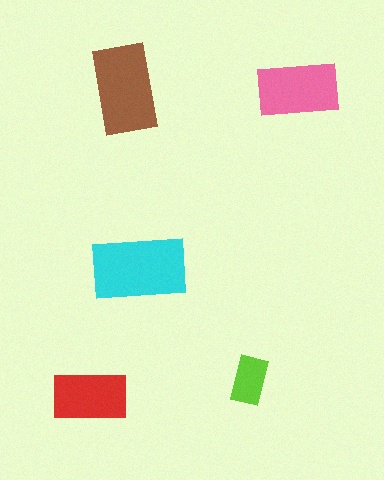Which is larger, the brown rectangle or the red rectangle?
The brown one.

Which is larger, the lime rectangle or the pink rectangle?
The pink one.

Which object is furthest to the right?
The pink rectangle is rightmost.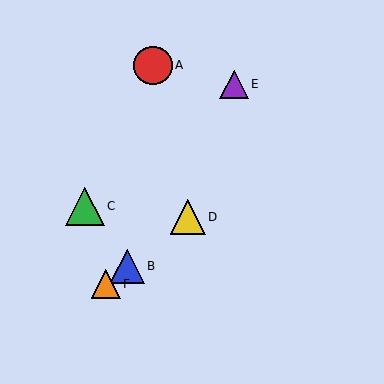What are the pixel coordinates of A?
Object A is at (153, 66).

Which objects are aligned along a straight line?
Objects B, D, F are aligned along a straight line.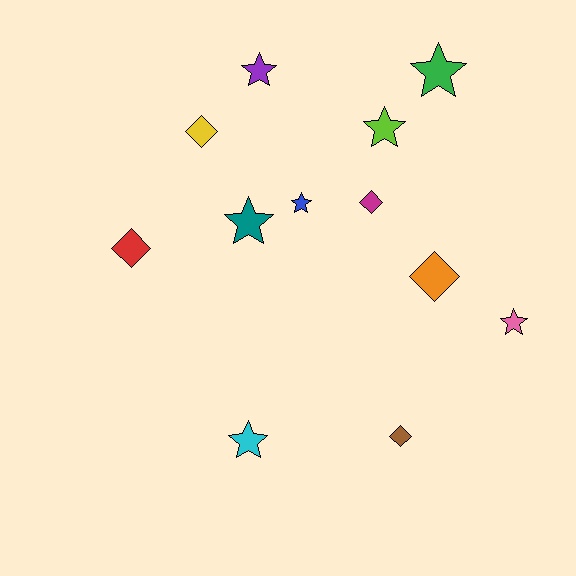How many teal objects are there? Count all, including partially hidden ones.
There is 1 teal object.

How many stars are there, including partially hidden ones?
There are 7 stars.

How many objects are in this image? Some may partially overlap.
There are 12 objects.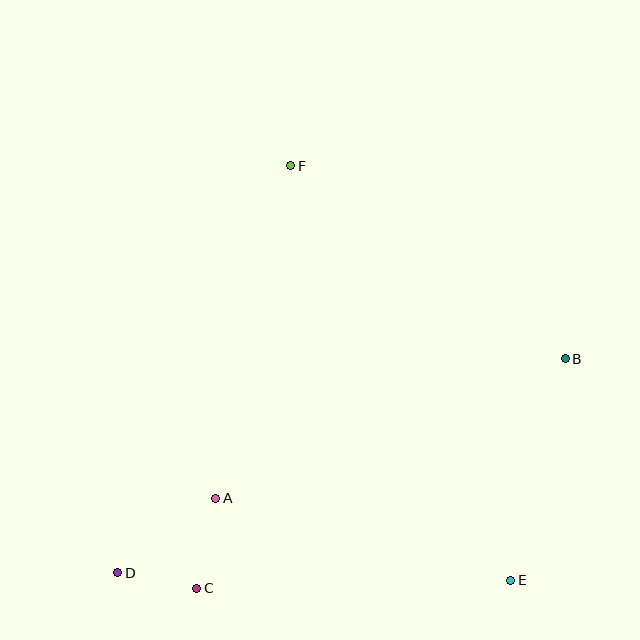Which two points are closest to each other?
Points C and D are closest to each other.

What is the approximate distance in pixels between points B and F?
The distance between B and F is approximately 336 pixels.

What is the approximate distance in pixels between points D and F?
The distance between D and F is approximately 442 pixels.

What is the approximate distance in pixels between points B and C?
The distance between B and C is approximately 434 pixels.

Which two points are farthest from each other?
Points B and D are farthest from each other.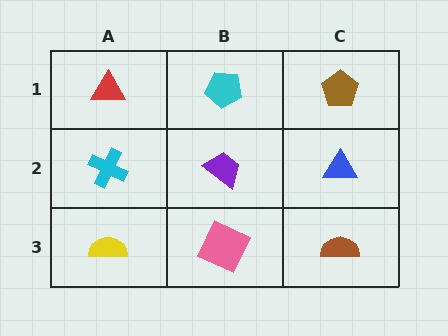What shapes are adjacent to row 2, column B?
A cyan pentagon (row 1, column B), a pink square (row 3, column B), a cyan cross (row 2, column A), a blue triangle (row 2, column C).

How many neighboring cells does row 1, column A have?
2.